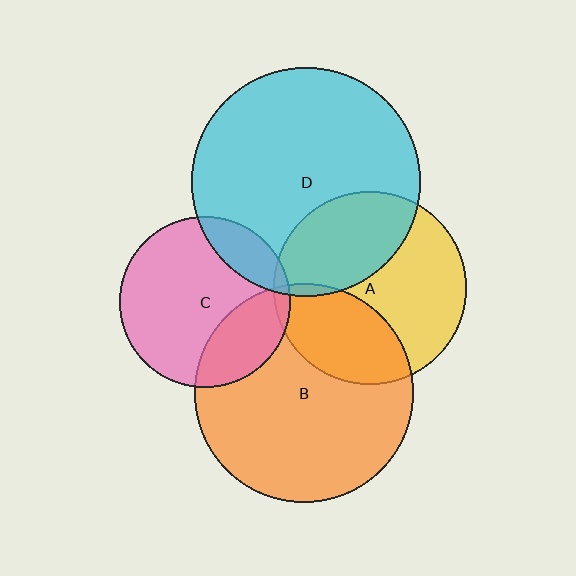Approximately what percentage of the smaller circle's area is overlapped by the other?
Approximately 35%.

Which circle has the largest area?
Circle D (cyan).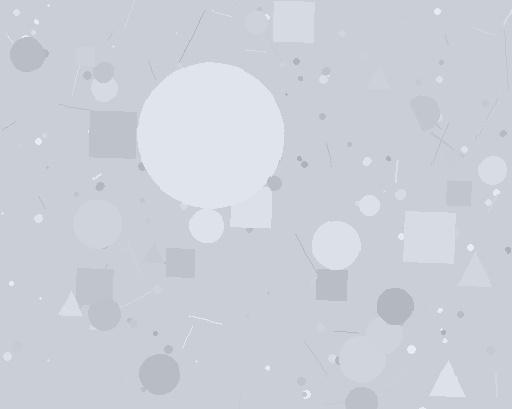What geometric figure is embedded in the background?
A circle is embedded in the background.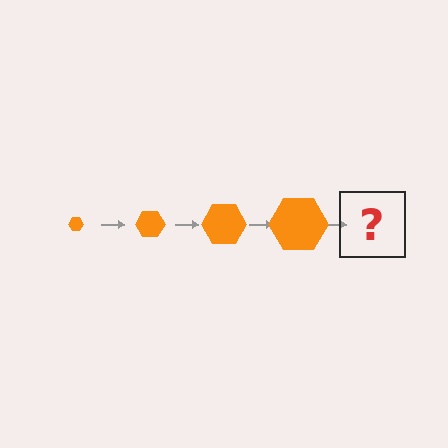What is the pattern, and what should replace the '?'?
The pattern is that the hexagon gets progressively larger each step. The '?' should be an orange hexagon, larger than the previous one.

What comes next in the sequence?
The next element should be an orange hexagon, larger than the previous one.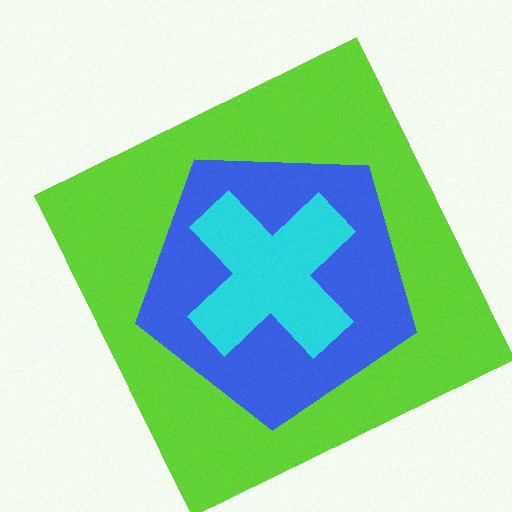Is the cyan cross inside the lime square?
Yes.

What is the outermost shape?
The lime square.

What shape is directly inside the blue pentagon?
The cyan cross.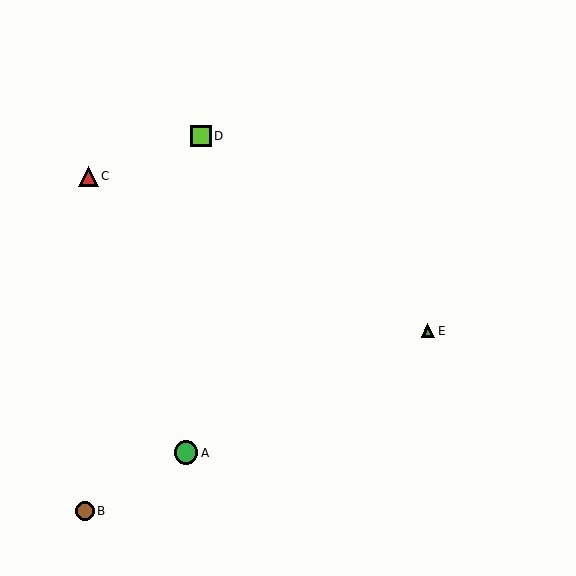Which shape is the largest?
The green circle (labeled A) is the largest.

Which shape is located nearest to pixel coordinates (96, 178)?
The red triangle (labeled C) at (88, 176) is nearest to that location.